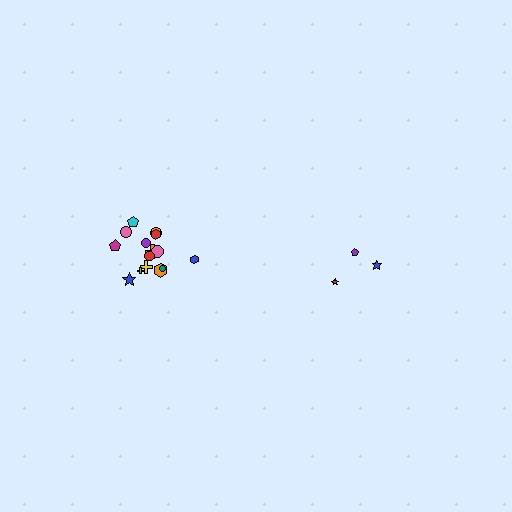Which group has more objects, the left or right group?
The left group.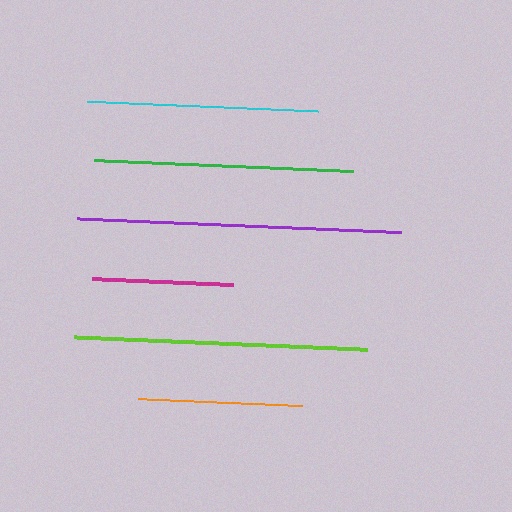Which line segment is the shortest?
The magenta line is the shortest at approximately 141 pixels.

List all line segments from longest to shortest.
From longest to shortest: purple, lime, green, cyan, orange, magenta.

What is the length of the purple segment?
The purple segment is approximately 324 pixels long.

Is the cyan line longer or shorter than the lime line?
The lime line is longer than the cyan line.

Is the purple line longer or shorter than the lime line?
The purple line is longer than the lime line.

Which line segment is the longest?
The purple line is the longest at approximately 324 pixels.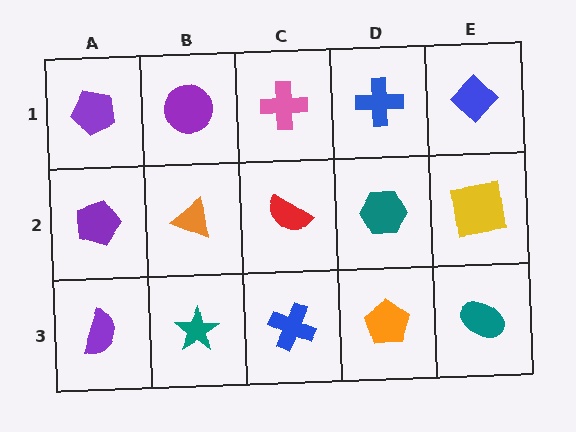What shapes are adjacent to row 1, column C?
A red semicircle (row 2, column C), a purple circle (row 1, column B), a blue cross (row 1, column D).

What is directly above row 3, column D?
A teal hexagon.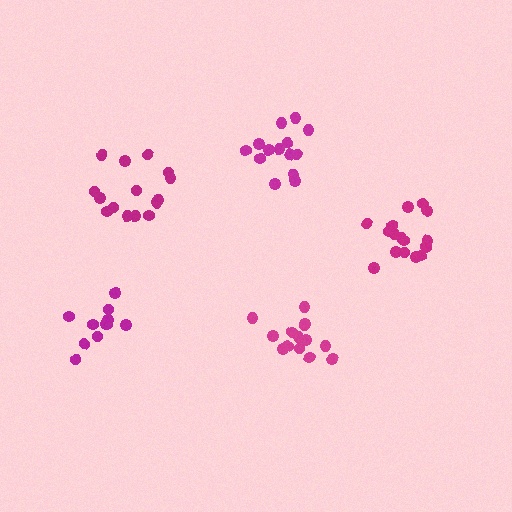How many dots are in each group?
Group 1: 14 dots, Group 2: 14 dots, Group 3: 11 dots, Group 4: 16 dots, Group 5: 15 dots (70 total).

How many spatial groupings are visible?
There are 5 spatial groupings.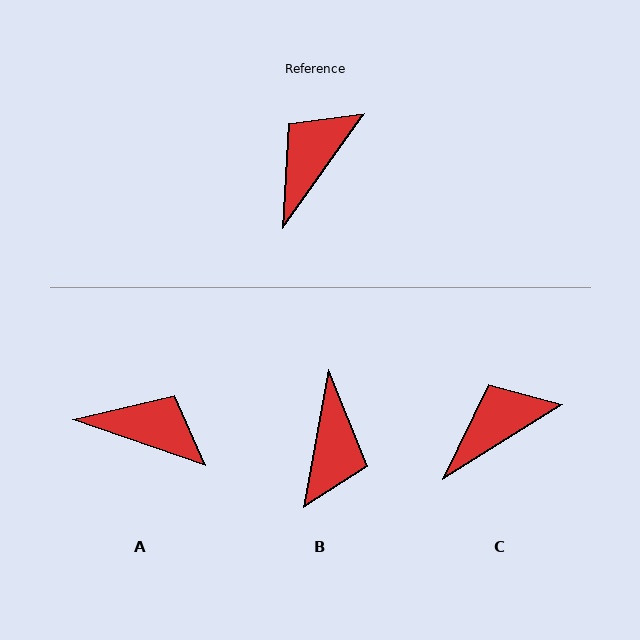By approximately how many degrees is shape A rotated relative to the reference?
Approximately 74 degrees clockwise.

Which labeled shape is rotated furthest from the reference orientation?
B, about 155 degrees away.